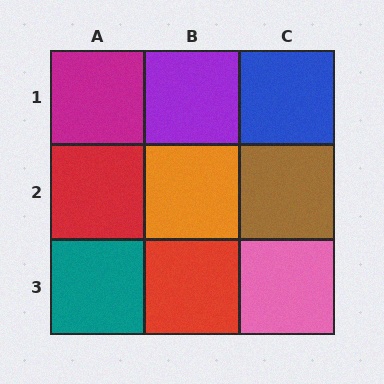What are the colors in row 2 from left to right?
Red, orange, brown.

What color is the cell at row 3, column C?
Pink.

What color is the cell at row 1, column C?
Blue.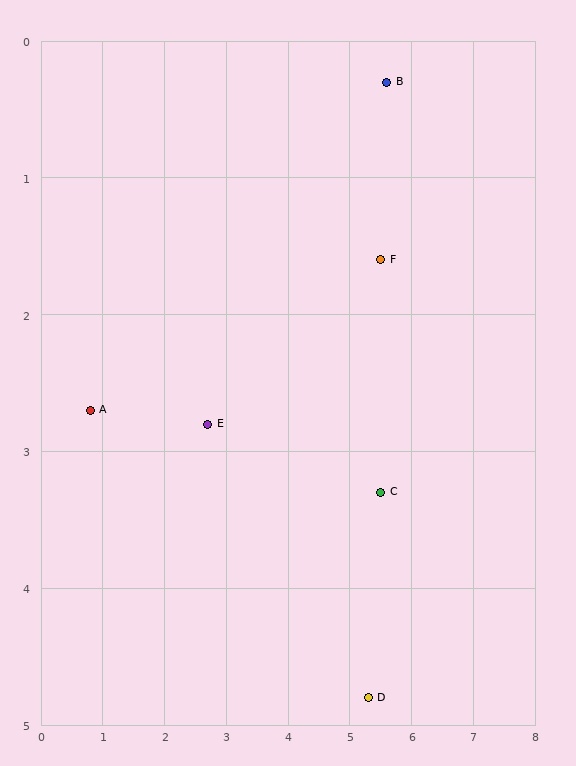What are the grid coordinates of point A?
Point A is at approximately (0.8, 2.7).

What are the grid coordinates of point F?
Point F is at approximately (5.5, 1.6).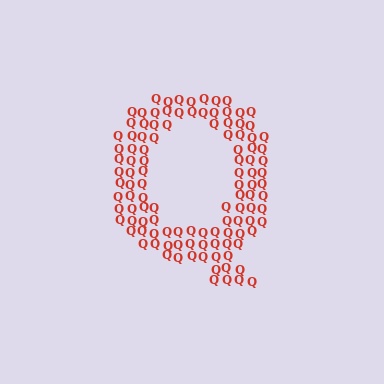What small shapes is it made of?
It is made of small letter Q's.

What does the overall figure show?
The overall figure shows the letter Q.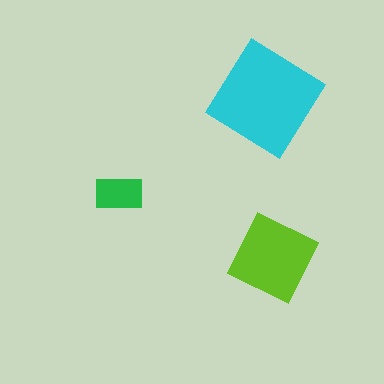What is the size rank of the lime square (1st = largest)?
2nd.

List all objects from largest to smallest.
The cyan diamond, the lime square, the green rectangle.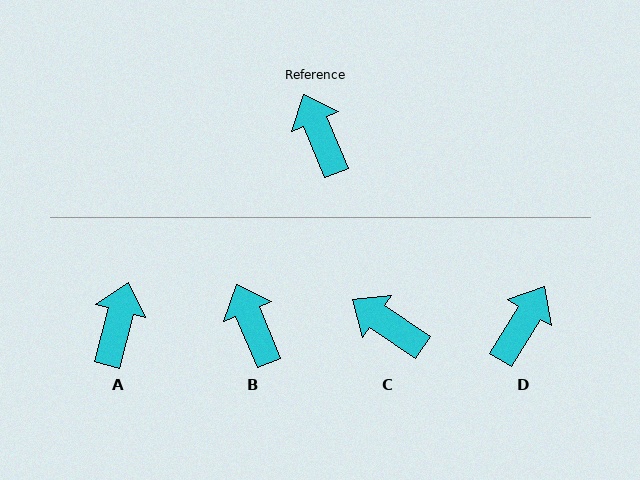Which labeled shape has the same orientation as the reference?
B.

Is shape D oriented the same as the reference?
No, it is off by about 53 degrees.